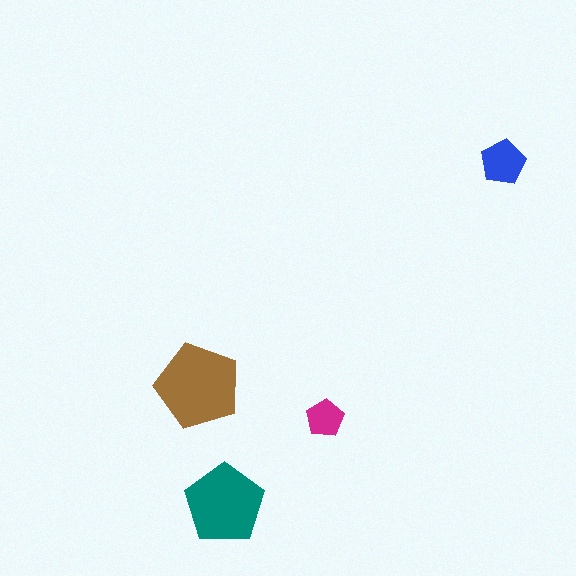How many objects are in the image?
There are 4 objects in the image.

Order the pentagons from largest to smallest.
the brown one, the teal one, the blue one, the magenta one.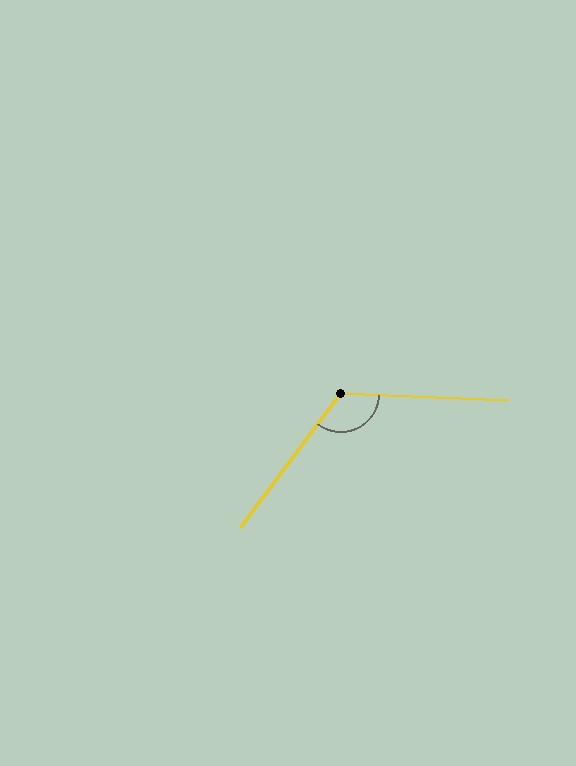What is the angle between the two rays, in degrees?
Approximately 125 degrees.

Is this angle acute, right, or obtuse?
It is obtuse.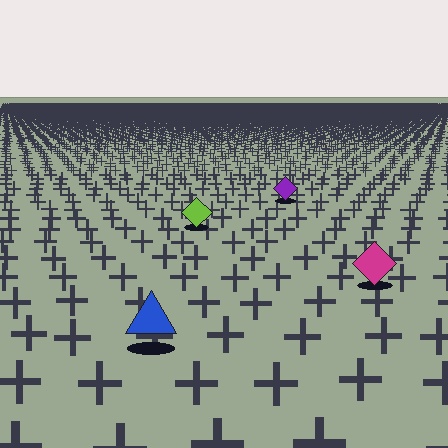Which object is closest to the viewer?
The blue triangle is closest. The texture marks near it are larger and more spread out.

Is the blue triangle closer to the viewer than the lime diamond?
Yes. The blue triangle is closer — you can tell from the texture gradient: the ground texture is coarser near it.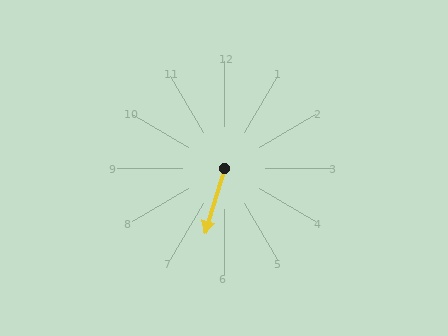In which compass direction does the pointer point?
South.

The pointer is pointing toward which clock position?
Roughly 7 o'clock.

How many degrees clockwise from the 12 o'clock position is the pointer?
Approximately 197 degrees.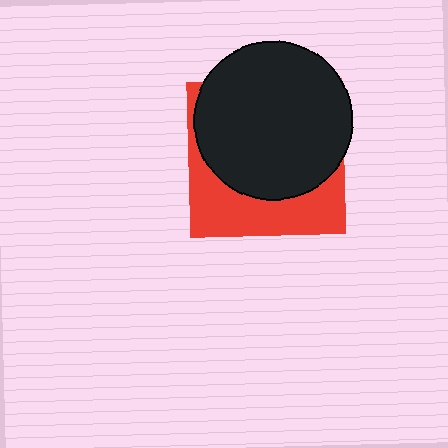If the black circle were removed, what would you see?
You would see the complete red square.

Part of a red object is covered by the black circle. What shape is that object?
It is a square.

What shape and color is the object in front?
The object in front is a black circle.